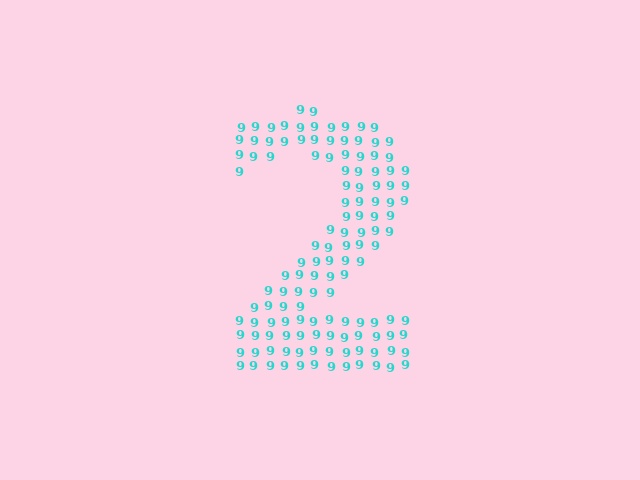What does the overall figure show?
The overall figure shows the digit 2.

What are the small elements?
The small elements are digit 9's.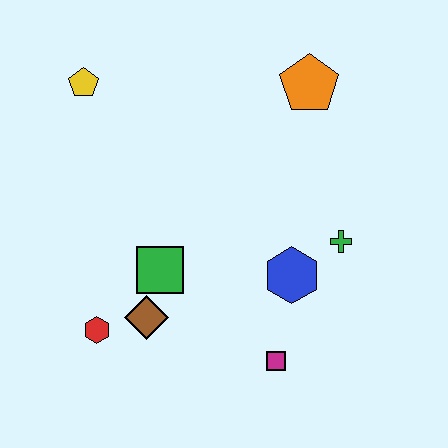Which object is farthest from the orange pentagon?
The red hexagon is farthest from the orange pentagon.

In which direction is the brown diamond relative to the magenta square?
The brown diamond is to the left of the magenta square.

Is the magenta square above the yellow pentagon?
No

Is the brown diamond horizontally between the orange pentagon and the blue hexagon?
No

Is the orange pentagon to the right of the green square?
Yes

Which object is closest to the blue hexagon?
The green cross is closest to the blue hexagon.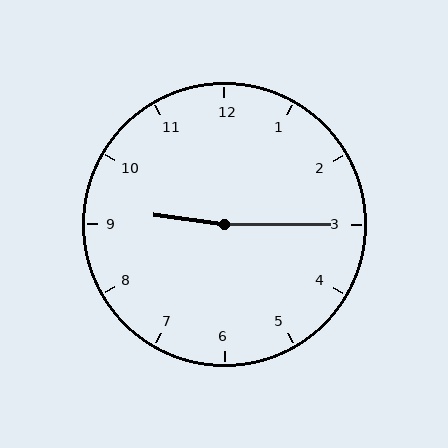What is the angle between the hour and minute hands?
Approximately 172 degrees.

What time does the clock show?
9:15.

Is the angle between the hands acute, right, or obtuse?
It is obtuse.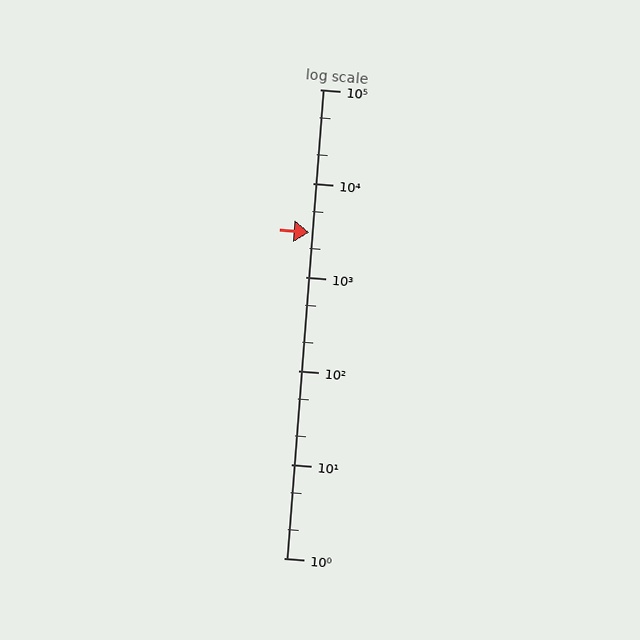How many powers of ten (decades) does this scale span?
The scale spans 5 decades, from 1 to 100000.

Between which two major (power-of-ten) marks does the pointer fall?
The pointer is between 1000 and 10000.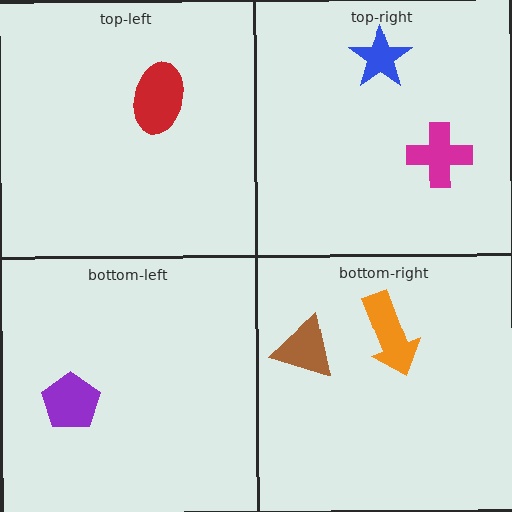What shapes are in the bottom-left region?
The purple pentagon.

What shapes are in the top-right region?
The magenta cross, the blue star.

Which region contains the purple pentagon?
The bottom-left region.